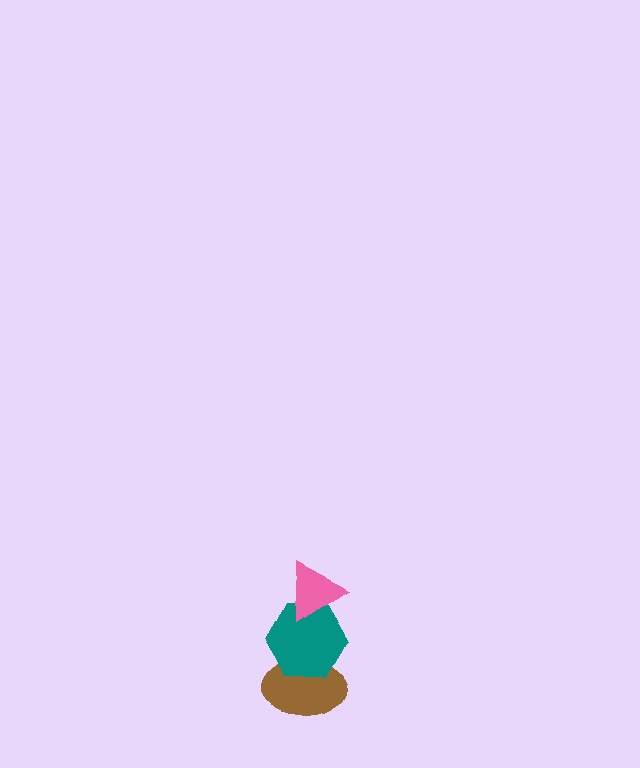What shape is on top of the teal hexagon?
The pink triangle is on top of the teal hexagon.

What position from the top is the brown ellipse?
The brown ellipse is 3rd from the top.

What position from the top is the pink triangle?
The pink triangle is 1st from the top.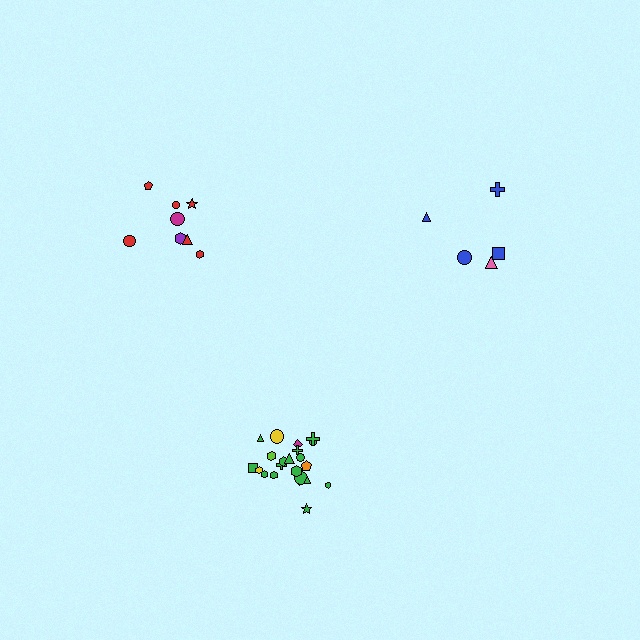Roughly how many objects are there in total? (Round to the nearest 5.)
Roughly 35 objects in total.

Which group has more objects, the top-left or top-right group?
The top-left group.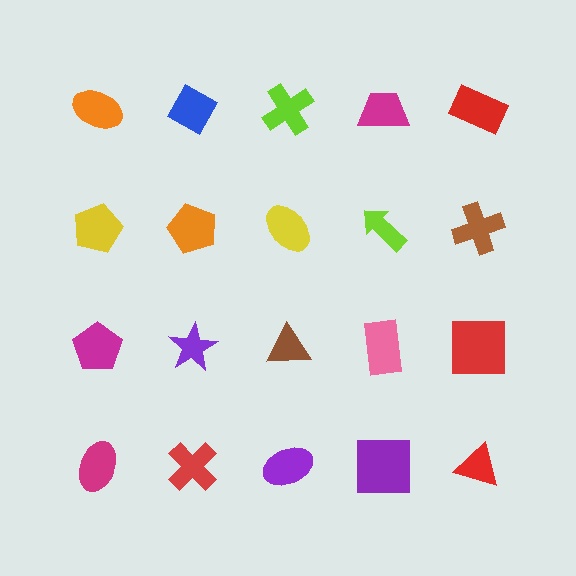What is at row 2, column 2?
An orange pentagon.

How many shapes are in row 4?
5 shapes.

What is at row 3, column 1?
A magenta pentagon.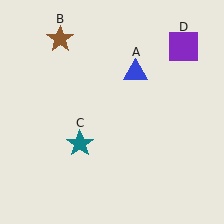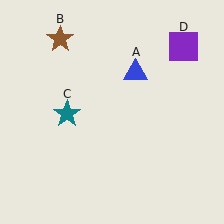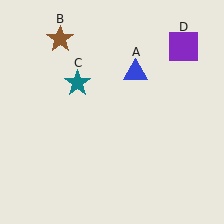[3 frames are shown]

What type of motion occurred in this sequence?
The teal star (object C) rotated clockwise around the center of the scene.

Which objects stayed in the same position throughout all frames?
Blue triangle (object A) and brown star (object B) and purple square (object D) remained stationary.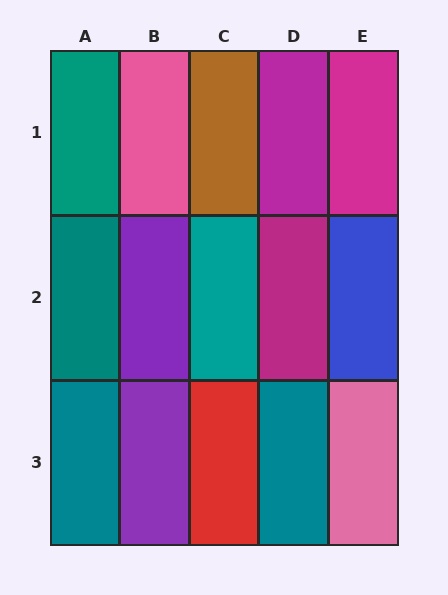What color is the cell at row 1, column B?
Pink.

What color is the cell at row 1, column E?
Magenta.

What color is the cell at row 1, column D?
Magenta.